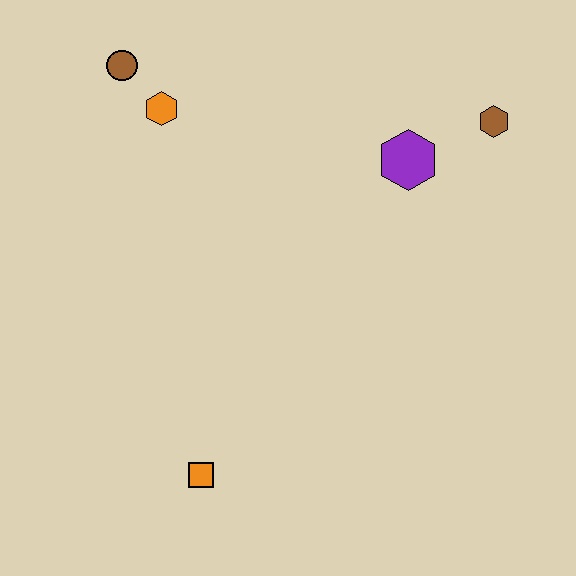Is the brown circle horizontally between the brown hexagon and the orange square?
No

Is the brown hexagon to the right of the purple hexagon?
Yes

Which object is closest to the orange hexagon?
The brown circle is closest to the orange hexagon.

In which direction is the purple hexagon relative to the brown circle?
The purple hexagon is to the right of the brown circle.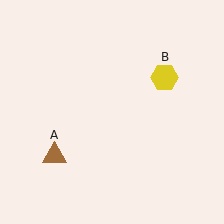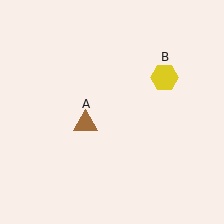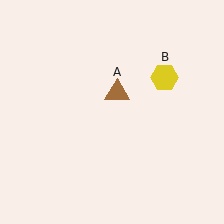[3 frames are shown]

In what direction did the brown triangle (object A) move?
The brown triangle (object A) moved up and to the right.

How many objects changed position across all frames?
1 object changed position: brown triangle (object A).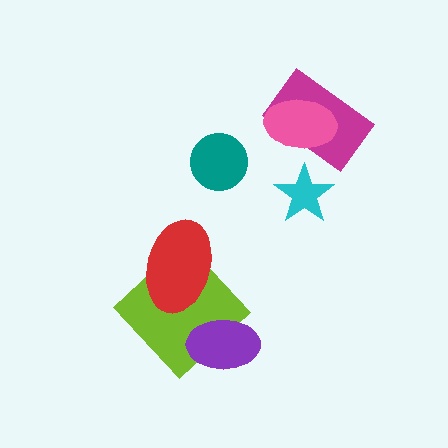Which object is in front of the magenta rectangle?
The pink ellipse is in front of the magenta rectangle.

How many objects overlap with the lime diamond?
2 objects overlap with the lime diamond.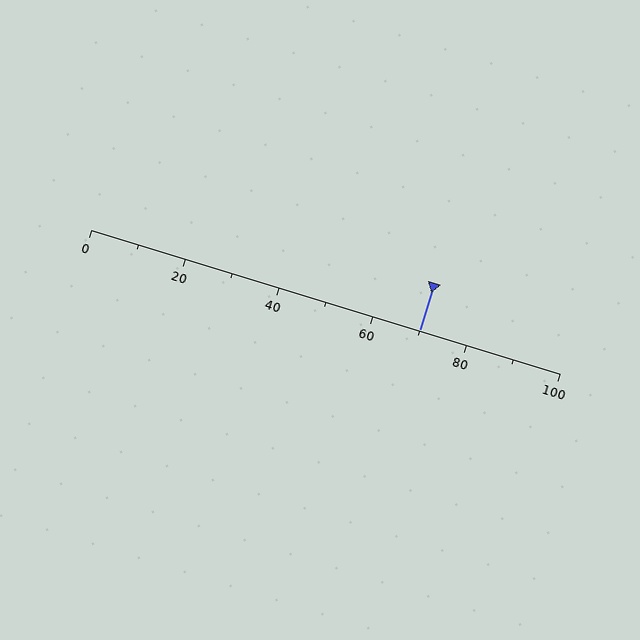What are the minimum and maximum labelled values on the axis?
The axis runs from 0 to 100.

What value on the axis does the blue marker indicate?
The marker indicates approximately 70.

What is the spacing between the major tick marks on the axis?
The major ticks are spaced 20 apart.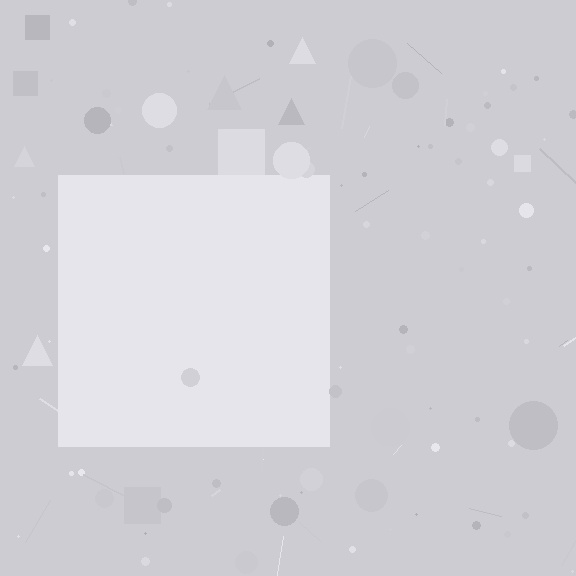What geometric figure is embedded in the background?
A square is embedded in the background.